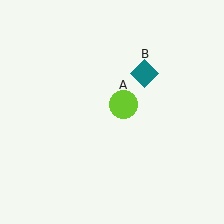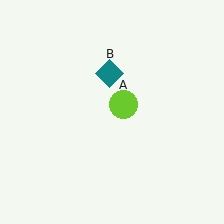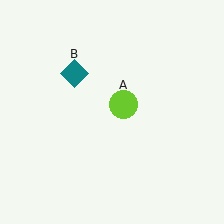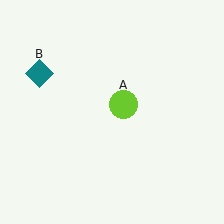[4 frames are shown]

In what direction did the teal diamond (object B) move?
The teal diamond (object B) moved left.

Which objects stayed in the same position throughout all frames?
Lime circle (object A) remained stationary.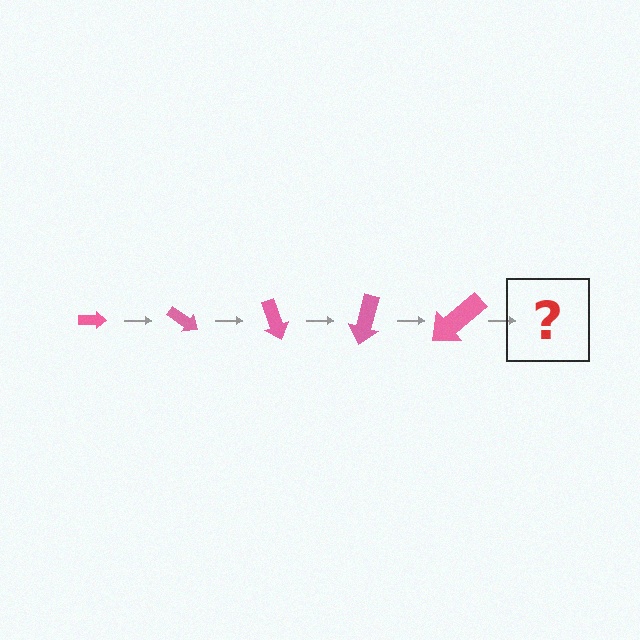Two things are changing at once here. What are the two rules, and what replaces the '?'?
The two rules are that the arrow grows larger each step and it rotates 35 degrees each step. The '?' should be an arrow, larger than the previous one and rotated 175 degrees from the start.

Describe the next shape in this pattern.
It should be an arrow, larger than the previous one and rotated 175 degrees from the start.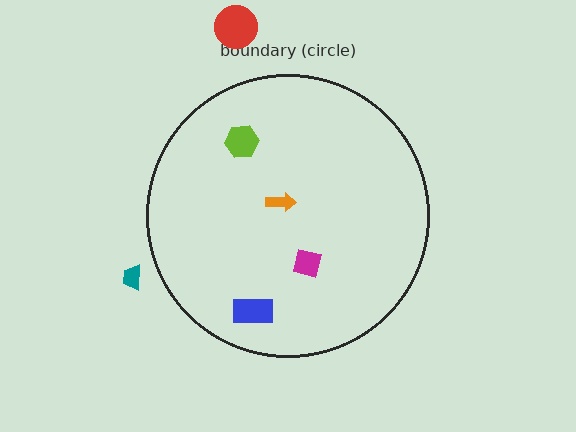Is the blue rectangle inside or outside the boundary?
Inside.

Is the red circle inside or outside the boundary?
Outside.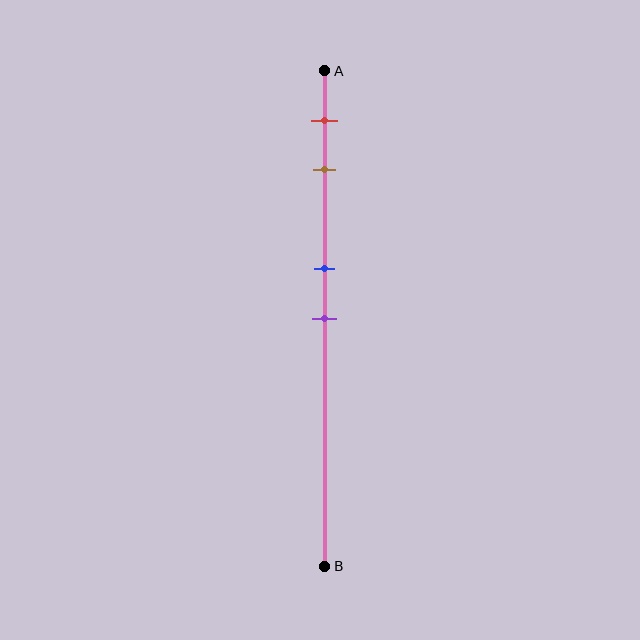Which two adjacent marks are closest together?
The blue and purple marks are the closest adjacent pair.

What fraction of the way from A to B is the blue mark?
The blue mark is approximately 40% (0.4) of the way from A to B.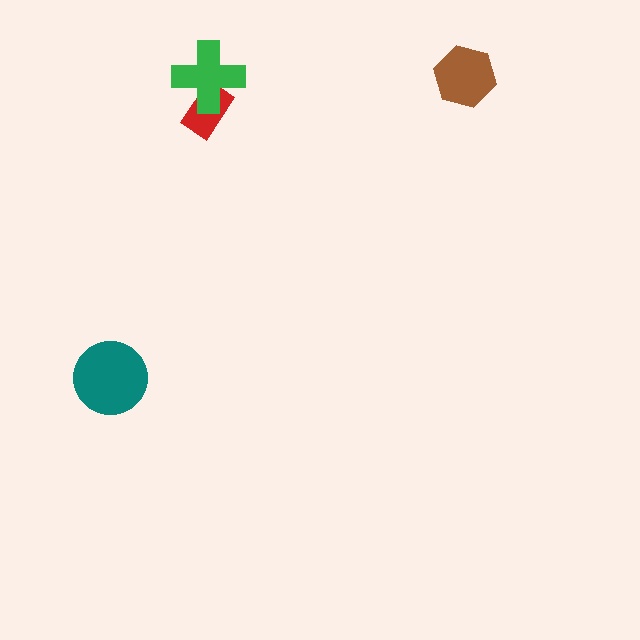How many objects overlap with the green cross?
1 object overlaps with the green cross.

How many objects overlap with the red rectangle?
1 object overlaps with the red rectangle.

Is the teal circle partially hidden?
No, no other shape covers it.